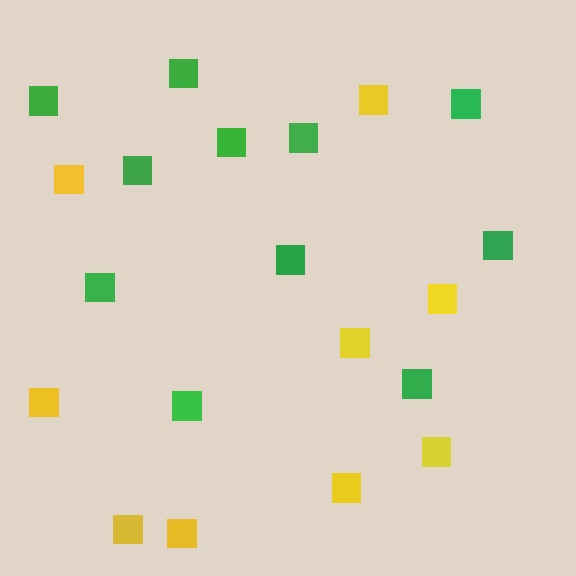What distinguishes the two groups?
There are 2 groups: one group of green squares (11) and one group of yellow squares (9).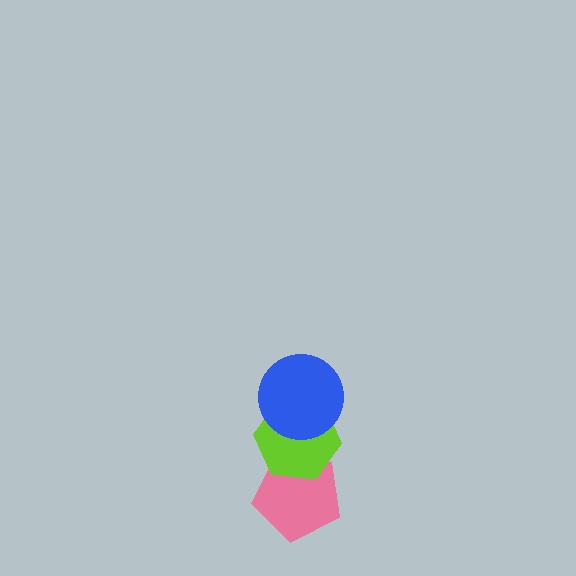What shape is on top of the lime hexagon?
The blue circle is on top of the lime hexagon.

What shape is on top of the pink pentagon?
The lime hexagon is on top of the pink pentagon.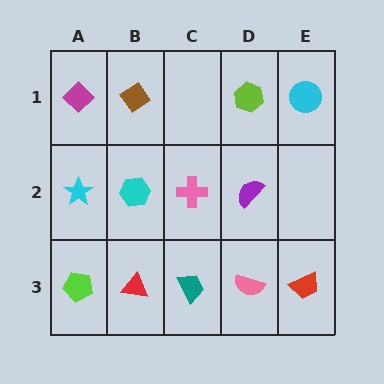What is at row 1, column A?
A magenta diamond.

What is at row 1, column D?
A lime hexagon.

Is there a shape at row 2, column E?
No, that cell is empty.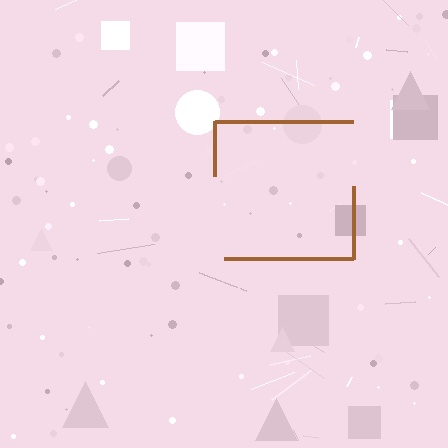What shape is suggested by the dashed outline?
The dashed outline suggests a square.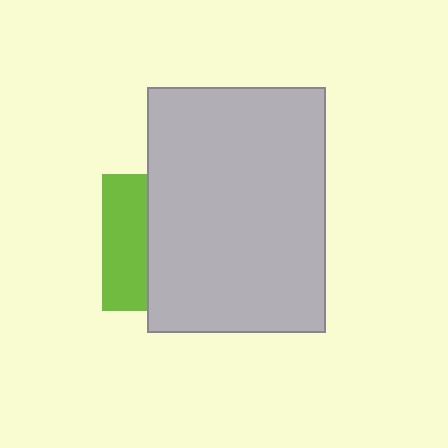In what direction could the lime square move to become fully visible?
The lime square could move left. That would shift it out from behind the light gray rectangle entirely.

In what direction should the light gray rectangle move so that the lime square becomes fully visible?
The light gray rectangle should move right. That is the shortest direction to clear the overlap and leave the lime square fully visible.